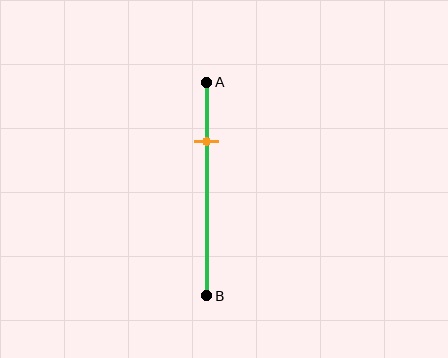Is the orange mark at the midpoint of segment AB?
No, the mark is at about 30% from A, not at the 50% midpoint.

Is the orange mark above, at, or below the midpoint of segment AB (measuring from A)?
The orange mark is above the midpoint of segment AB.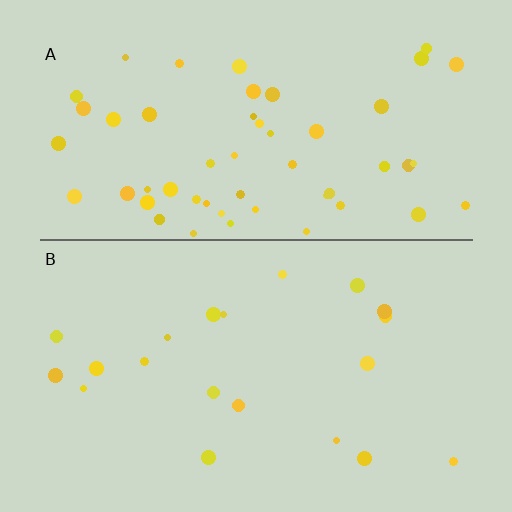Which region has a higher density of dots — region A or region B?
A (the top).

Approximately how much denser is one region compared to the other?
Approximately 2.6× — region A over region B.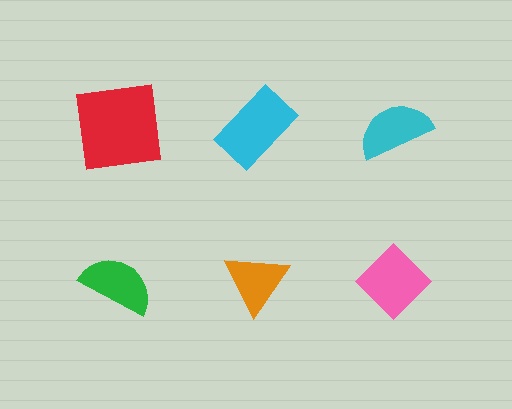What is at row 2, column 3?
A pink diamond.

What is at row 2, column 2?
An orange triangle.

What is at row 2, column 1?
A green semicircle.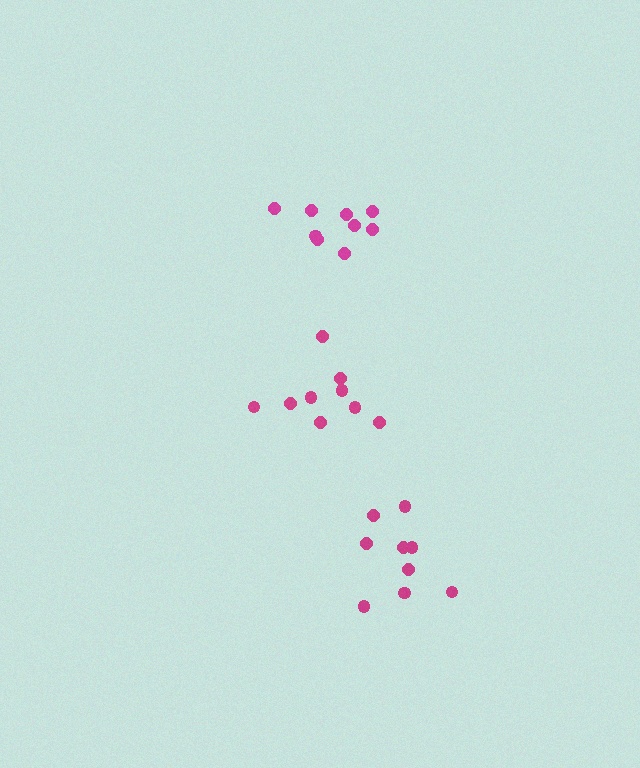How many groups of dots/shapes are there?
There are 3 groups.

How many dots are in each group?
Group 1: 9 dots, Group 2: 9 dots, Group 3: 9 dots (27 total).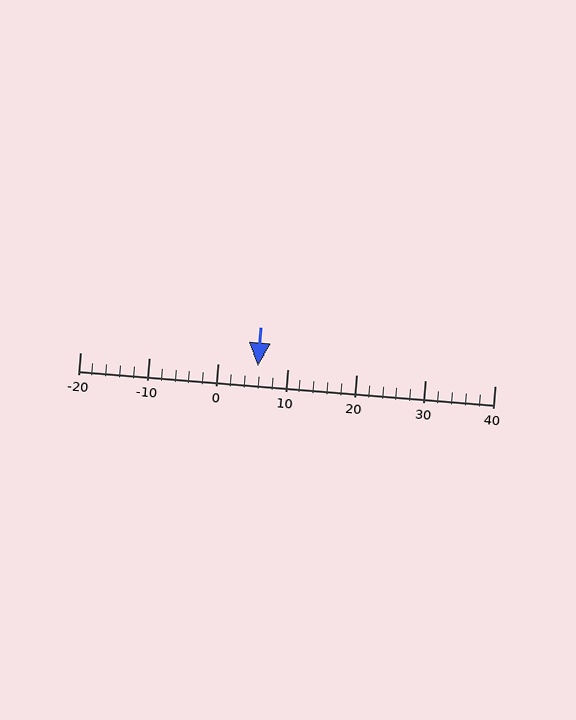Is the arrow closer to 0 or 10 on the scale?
The arrow is closer to 10.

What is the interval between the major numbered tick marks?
The major tick marks are spaced 10 units apart.